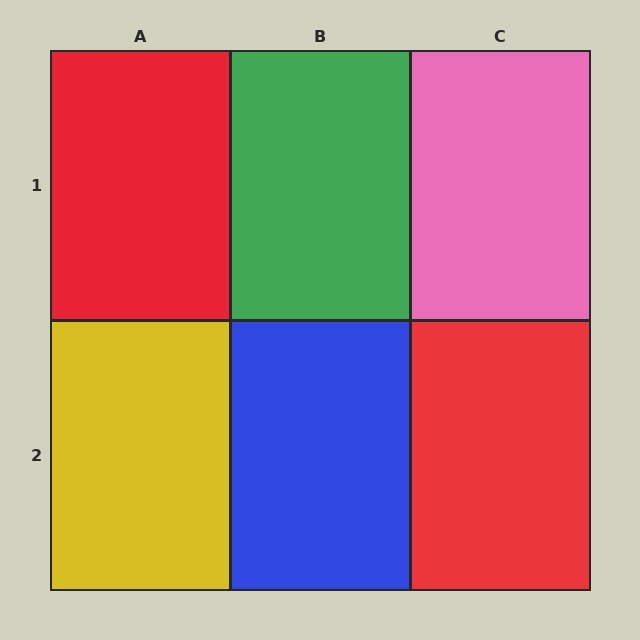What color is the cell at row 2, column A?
Yellow.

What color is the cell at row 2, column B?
Blue.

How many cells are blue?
1 cell is blue.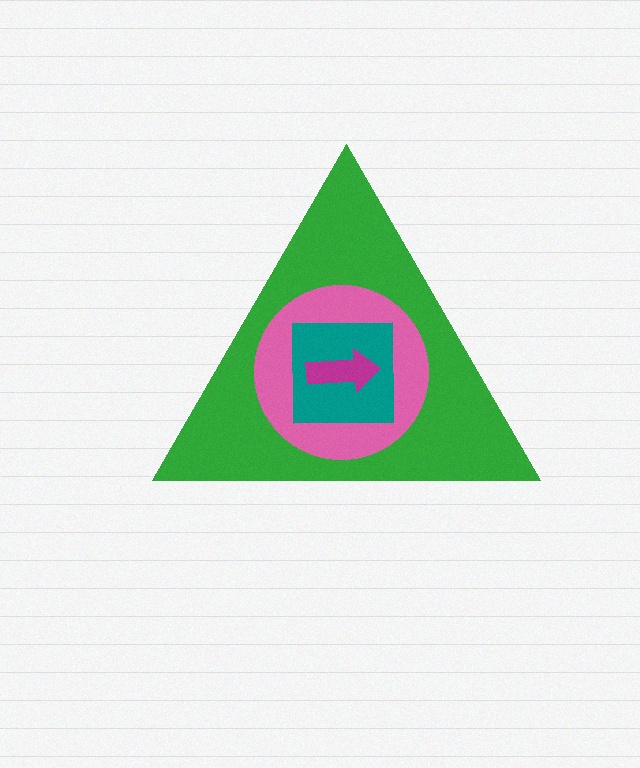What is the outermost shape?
The green triangle.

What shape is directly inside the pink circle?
The teal square.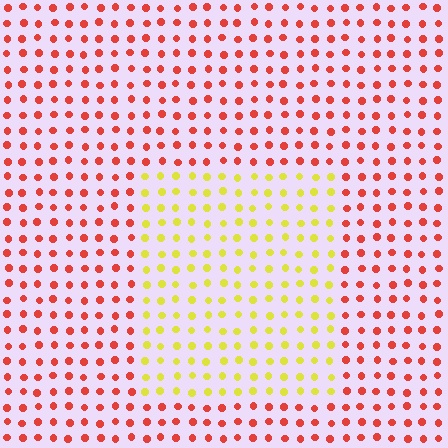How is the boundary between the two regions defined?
The boundary is defined purely by a slight shift in hue (about 61 degrees). Spacing, size, and orientation are identical on both sides.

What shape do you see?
I see a rectangle.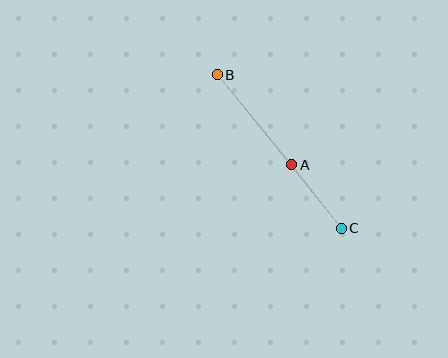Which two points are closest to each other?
Points A and C are closest to each other.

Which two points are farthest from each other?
Points B and C are farthest from each other.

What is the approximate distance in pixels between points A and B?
The distance between A and B is approximately 117 pixels.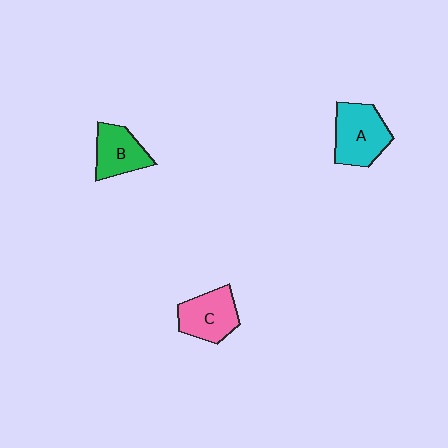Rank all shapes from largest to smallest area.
From largest to smallest: A (cyan), C (pink), B (green).